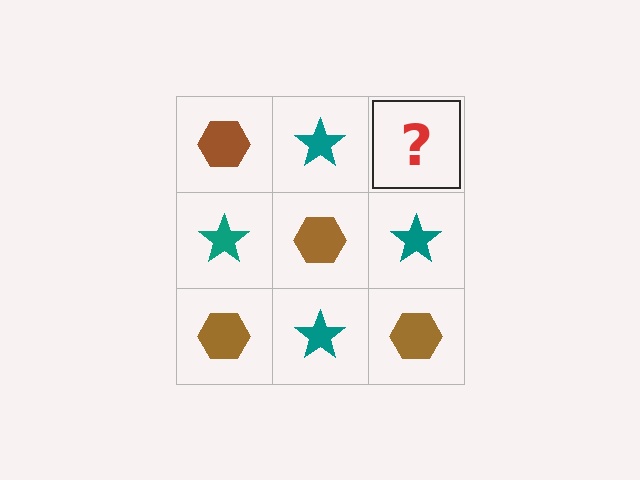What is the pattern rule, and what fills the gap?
The rule is that it alternates brown hexagon and teal star in a checkerboard pattern. The gap should be filled with a brown hexagon.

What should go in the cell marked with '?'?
The missing cell should contain a brown hexagon.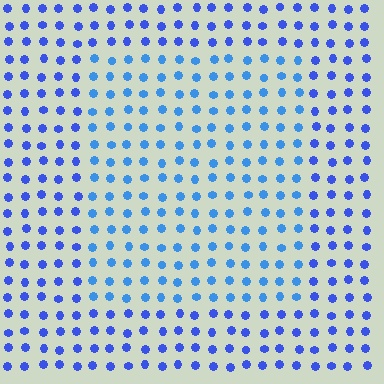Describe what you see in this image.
The image is filled with small blue elements in a uniform arrangement. A rectangle-shaped region is visible where the elements are tinted to a slightly different hue, forming a subtle color boundary.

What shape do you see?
I see a rectangle.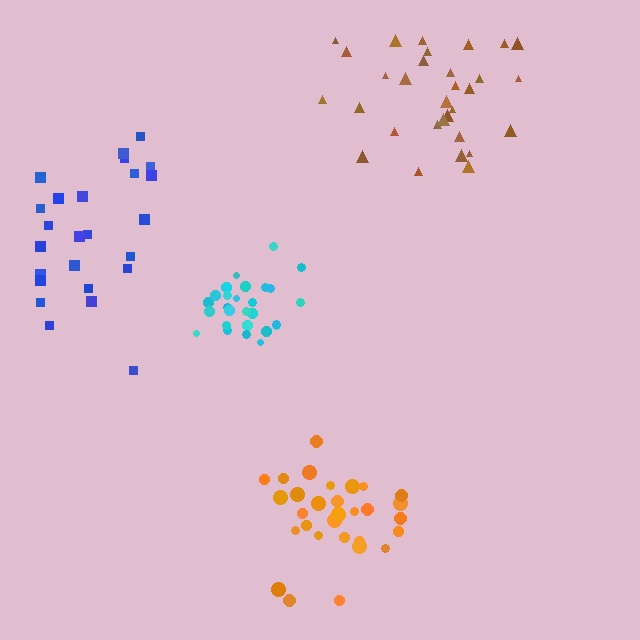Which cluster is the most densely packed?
Cyan.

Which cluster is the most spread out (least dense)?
Blue.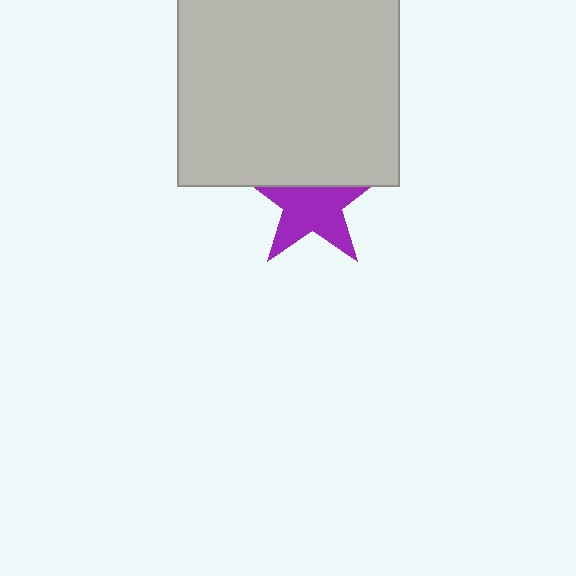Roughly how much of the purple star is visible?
About half of it is visible (roughly 63%).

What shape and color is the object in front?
The object in front is a light gray square.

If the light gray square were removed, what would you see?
You would see the complete purple star.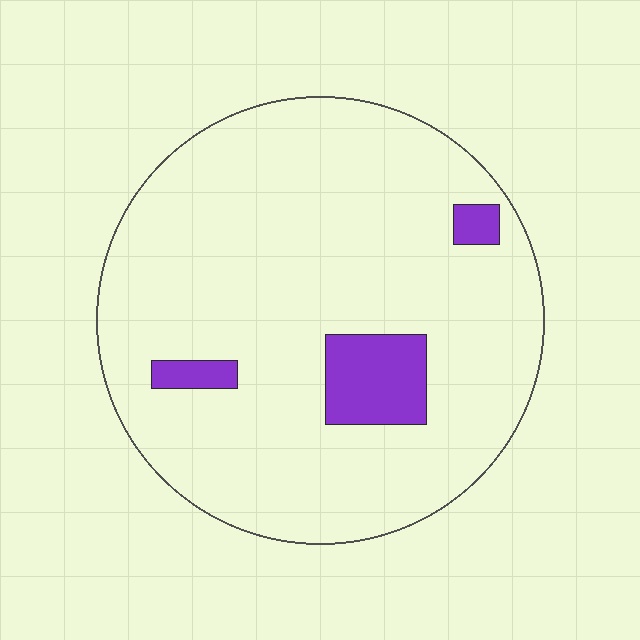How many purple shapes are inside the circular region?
3.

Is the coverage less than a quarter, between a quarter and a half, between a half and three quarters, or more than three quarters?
Less than a quarter.